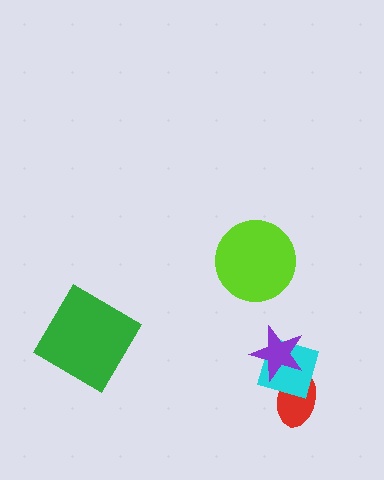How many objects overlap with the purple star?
2 objects overlap with the purple star.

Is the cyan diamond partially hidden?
Yes, it is partially covered by another shape.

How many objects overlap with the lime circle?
0 objects overlap with the lime circle.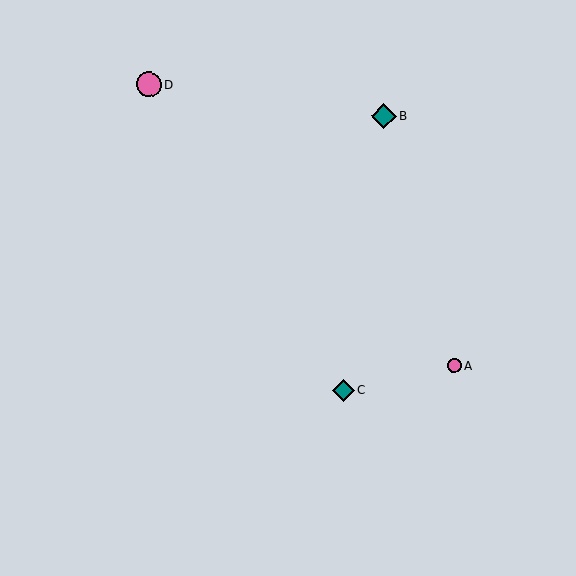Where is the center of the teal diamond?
The center of the teal diamond is at (384, 116).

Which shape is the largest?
The pink circle (labeled D) is the largest.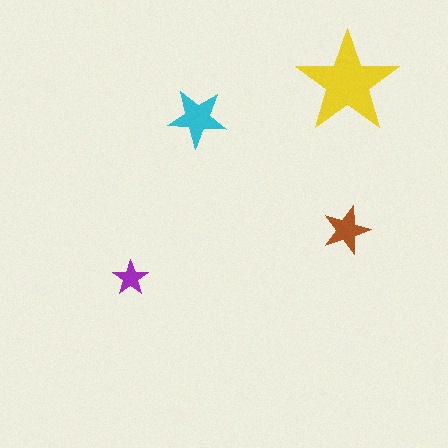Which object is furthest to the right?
The yellow star is rightmost.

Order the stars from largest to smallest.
the yellow one, the cyan one, the brown one, the purple one.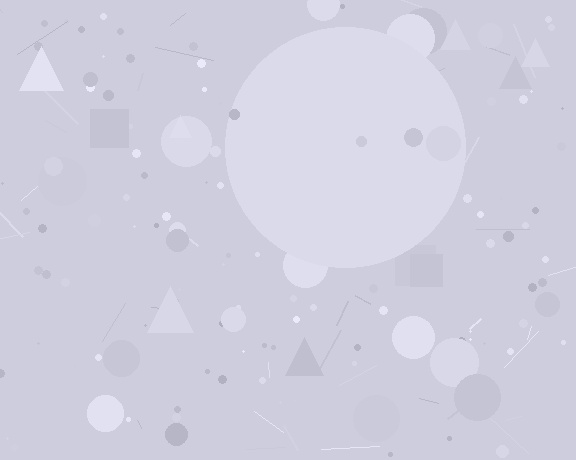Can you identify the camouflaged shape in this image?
The camouflaged shape is a circle.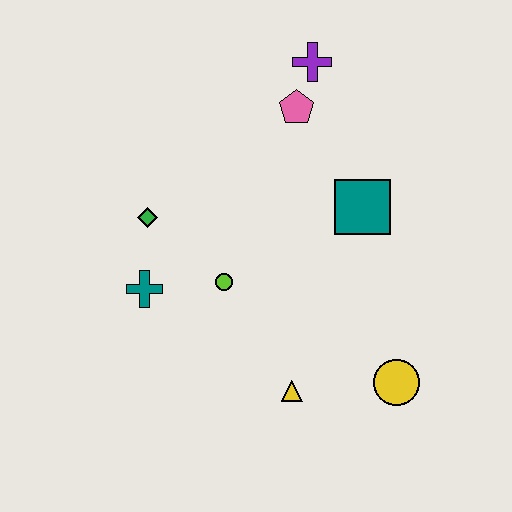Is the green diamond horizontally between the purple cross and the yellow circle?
No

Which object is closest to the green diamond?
The teal cross is closest to the green diamond.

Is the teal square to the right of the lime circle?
Yes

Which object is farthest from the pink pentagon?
The yellow circle is farthest from the pink pentagon.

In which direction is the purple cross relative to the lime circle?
The purple cross is above the lime circle.